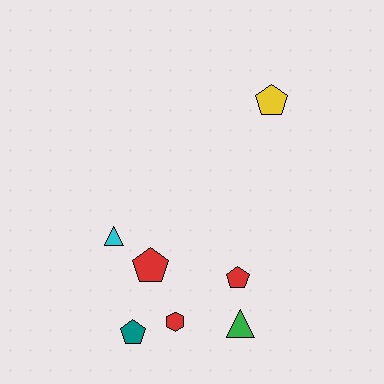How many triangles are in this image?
There are 2 triangles.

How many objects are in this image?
There are 7 objects.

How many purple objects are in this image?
There are no purple objects.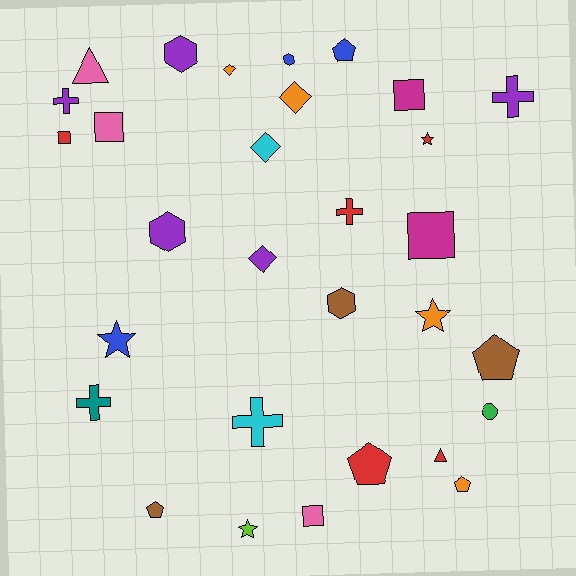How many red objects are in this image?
There are 5 red objects.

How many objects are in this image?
There are 30 objects.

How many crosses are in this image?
There are 5 crosses.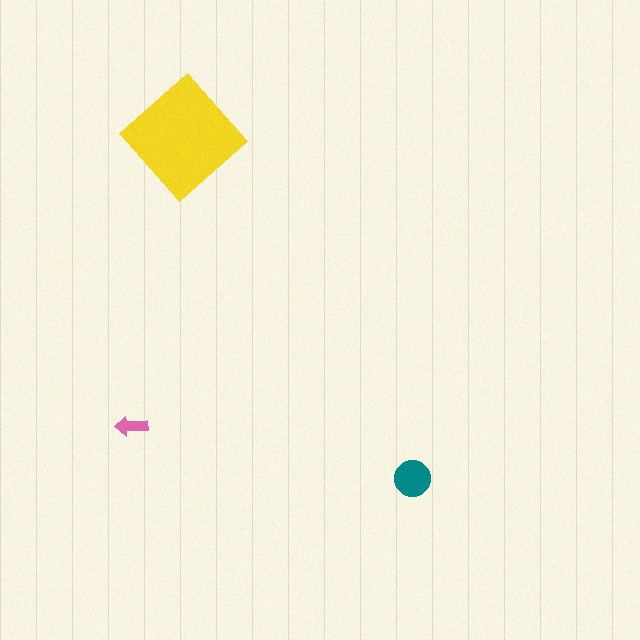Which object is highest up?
The yellow diamond is topmost.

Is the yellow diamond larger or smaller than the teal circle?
Larger.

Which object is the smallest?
The pink arrow.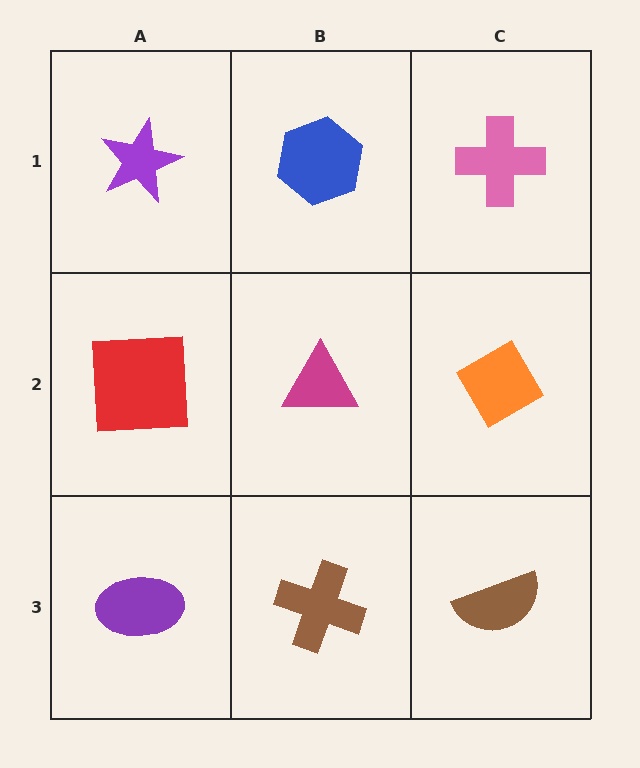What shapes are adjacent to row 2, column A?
A purple star (row 1, column A), a purple ellipse (row 3, column A), a magenta triangle (row 2, column B).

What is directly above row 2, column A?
A purple star.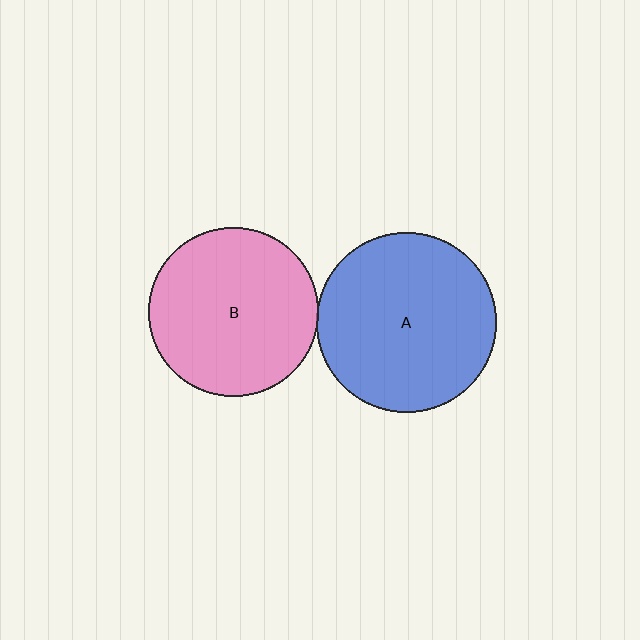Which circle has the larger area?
Circle A (blue).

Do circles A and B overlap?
Yes.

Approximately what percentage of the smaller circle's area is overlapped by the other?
Approximately 5%.